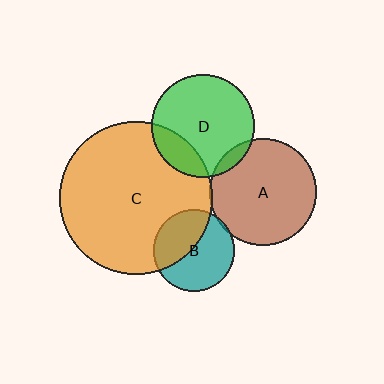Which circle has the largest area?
Circle C (orange).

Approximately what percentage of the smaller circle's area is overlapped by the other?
Approximately 5%.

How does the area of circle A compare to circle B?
Approximately 1.7 times.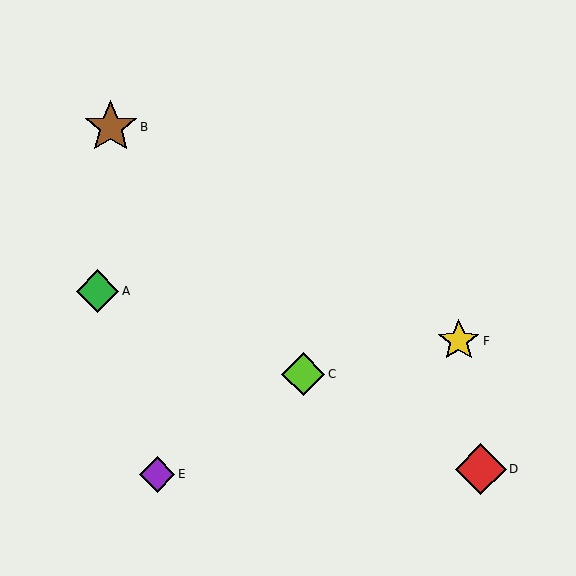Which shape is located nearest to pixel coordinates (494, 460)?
The red diamond (labeled D) at (481, 469) is nearest to that location.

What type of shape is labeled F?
Shape F is a yellow star.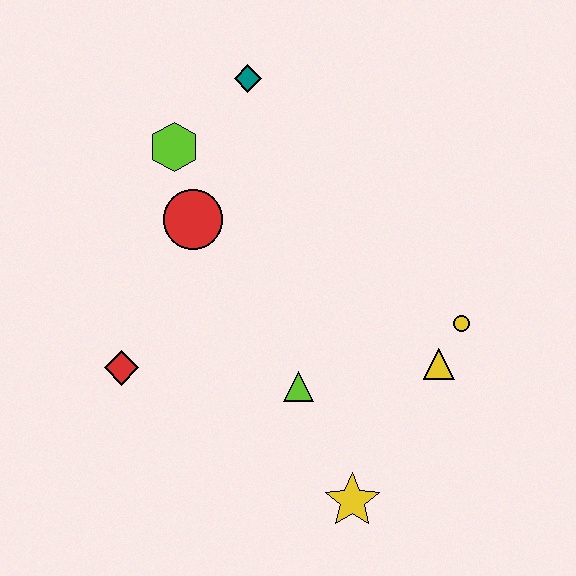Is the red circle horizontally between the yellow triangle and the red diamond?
Yes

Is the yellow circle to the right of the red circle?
Yes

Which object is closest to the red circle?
The lime hexagon is closest to the red circle.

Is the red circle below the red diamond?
No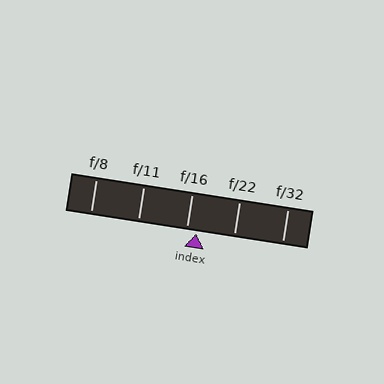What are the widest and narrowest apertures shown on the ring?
The widest aperture shown is f/8 and the narrowest is f/32.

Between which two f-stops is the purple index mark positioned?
The index mark is between f/16 and f/22.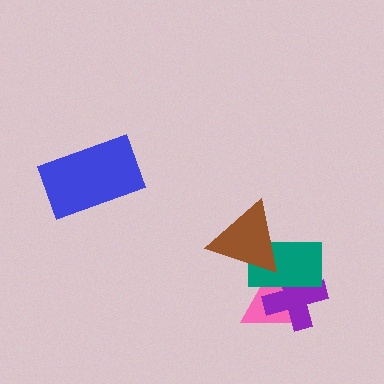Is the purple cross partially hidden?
Yes, it is partially covered by another shape.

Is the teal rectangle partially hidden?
Yes, it is partially covered by another shape.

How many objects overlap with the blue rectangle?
0 objects overlap with the blue rectangle.